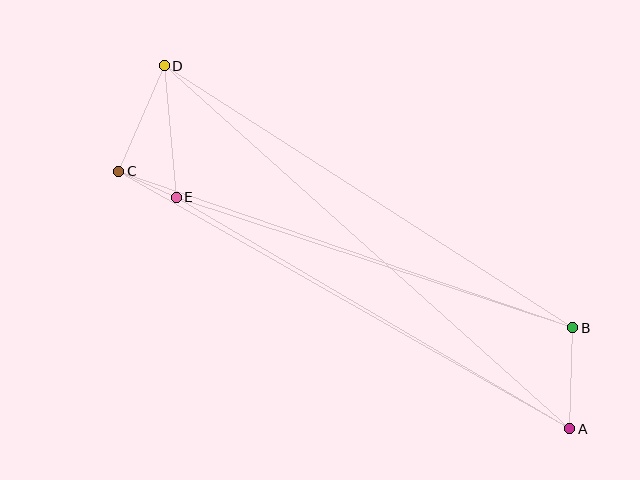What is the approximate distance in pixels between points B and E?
The distance between B and E is approximately 418 pixels.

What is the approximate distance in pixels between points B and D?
The distance between B and D is approximately 485 pixels.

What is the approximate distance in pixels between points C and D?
The distance between C and D is approximately 115 pixels.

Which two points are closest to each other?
Points C and E are closest to each other.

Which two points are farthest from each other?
Points A and D are farthest from each other.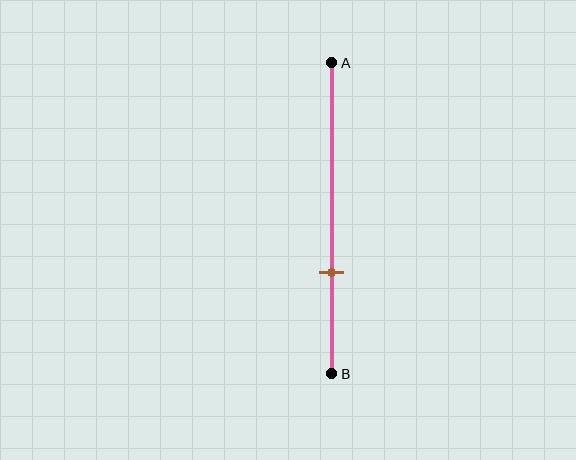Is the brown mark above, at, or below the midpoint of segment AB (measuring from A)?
The brown mark is below the midpoint of segment AB.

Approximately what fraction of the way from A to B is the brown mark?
The brown mark is approximately 70% of the way from A to B.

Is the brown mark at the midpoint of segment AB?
No, the mark is at about 70% from A, not at the 50% midpoint.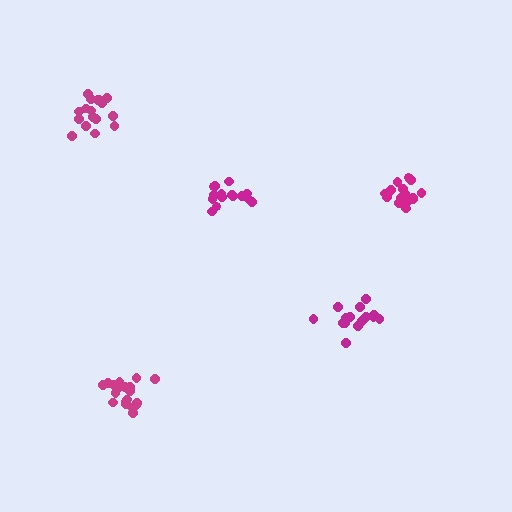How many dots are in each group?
Group 1: 17 dots, Group 2: 21 dots, Group 3: 16 dots, Group 4: 16 dots, Group 5: 18 dots (88 total).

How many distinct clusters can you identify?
There are 5 distinct clusters.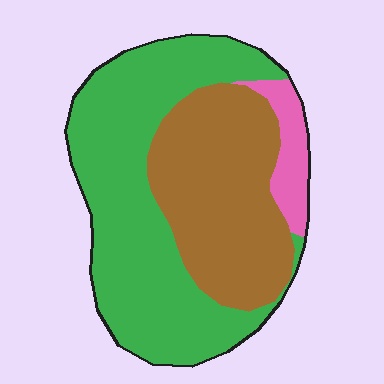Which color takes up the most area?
Green, at roughly 55%.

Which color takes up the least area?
Pink, at roughly 10%.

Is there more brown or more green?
Green.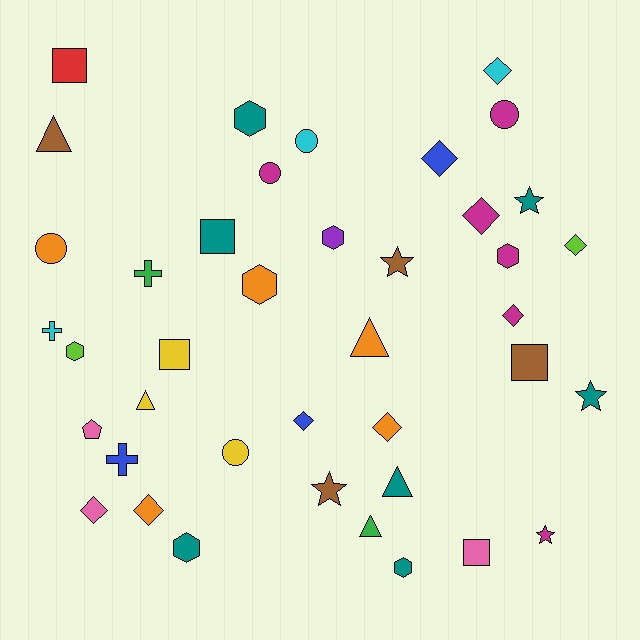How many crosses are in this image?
There are 3 crosses.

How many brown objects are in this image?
There are 4 brown objects.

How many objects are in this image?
There are 40 objects.